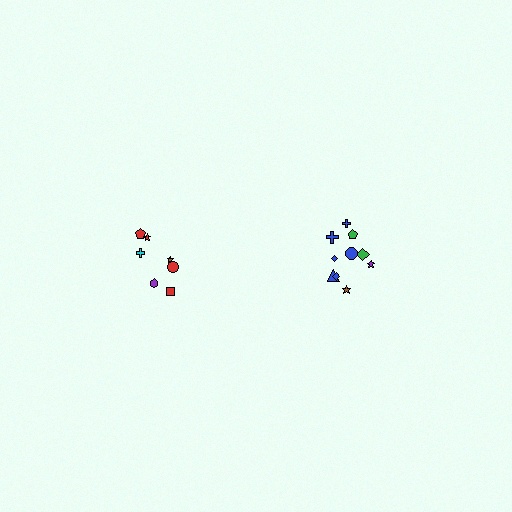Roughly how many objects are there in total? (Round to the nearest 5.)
Roughly 15 objects in total.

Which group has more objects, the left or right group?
The right group.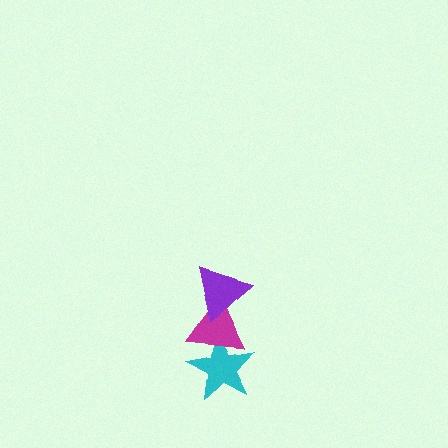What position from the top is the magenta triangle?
The magenta triangle is 2nd from the top.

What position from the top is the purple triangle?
The purple triangle is 1st from the top.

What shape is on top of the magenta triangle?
The purple triangle is on top of the magenta triangle.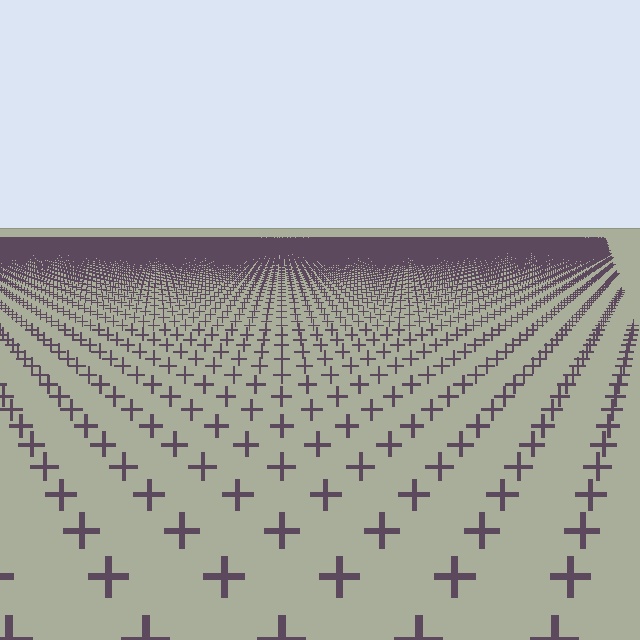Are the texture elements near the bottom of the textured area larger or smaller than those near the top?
Larger. Near the bottom, elements are closer to the viewer and appear at a bigger on-screen size.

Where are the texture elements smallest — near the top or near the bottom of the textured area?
Near the top.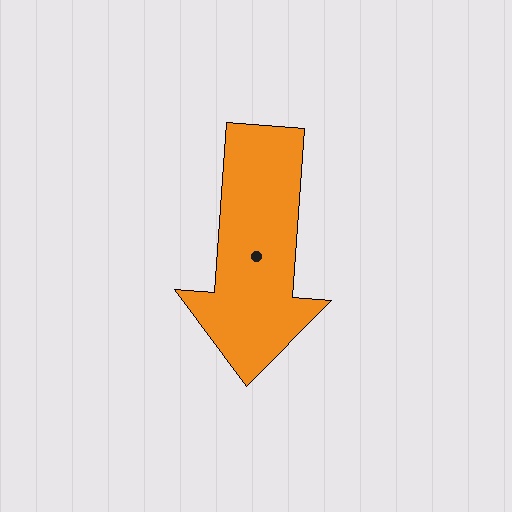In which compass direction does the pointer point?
South.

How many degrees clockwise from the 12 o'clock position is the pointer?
Approximately 184 degrees.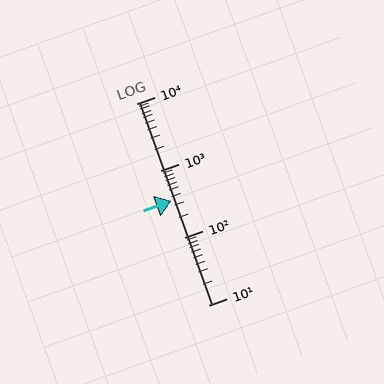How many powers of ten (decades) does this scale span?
The scale spans 3 decades, from 10 to 10000.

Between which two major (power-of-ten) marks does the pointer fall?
The pointer is between 100 and 1000.